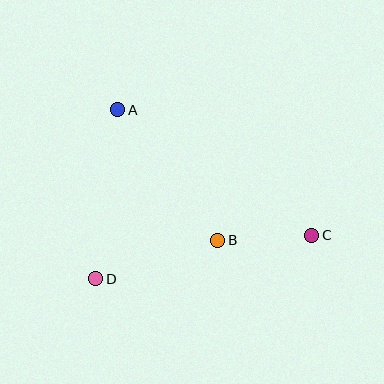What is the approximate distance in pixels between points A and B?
The distance between A and B is approximately 164 pixels.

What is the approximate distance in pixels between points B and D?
The distance between B and D is approximately 128 pixels.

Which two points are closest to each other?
Points B and C are closest to each other.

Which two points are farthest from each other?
Points A and C are farthest from each other.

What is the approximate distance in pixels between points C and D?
The distance between C and D is approximately 220 pixels.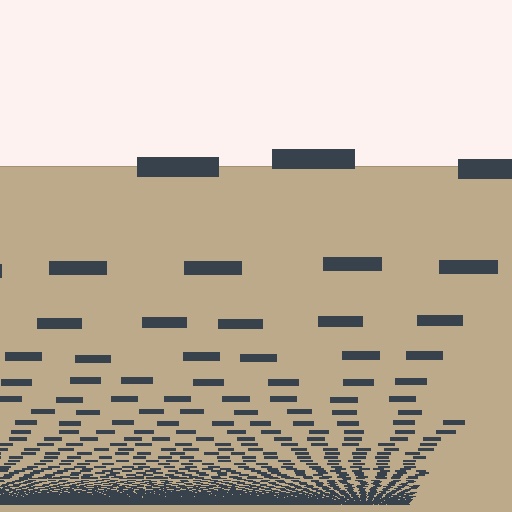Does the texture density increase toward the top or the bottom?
Density increases toward the bottom.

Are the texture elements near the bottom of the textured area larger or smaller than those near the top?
Smaller. The gradient is inverted — elements near the bottom are smaller and denser.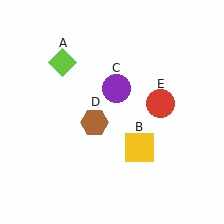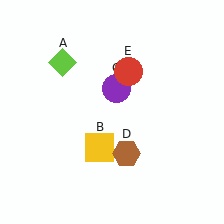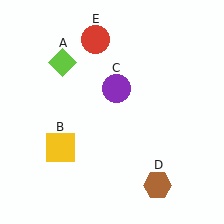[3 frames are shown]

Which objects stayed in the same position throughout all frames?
Lime diamond (object A) and purple circle (object C) remained stationary.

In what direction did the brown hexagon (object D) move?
The brown hexagon (object D) moved down and to the right.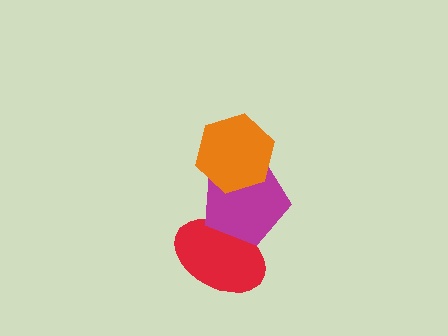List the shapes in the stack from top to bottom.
From top to bottom: the orange hexagon, the magenta pentagon, the red ellipse.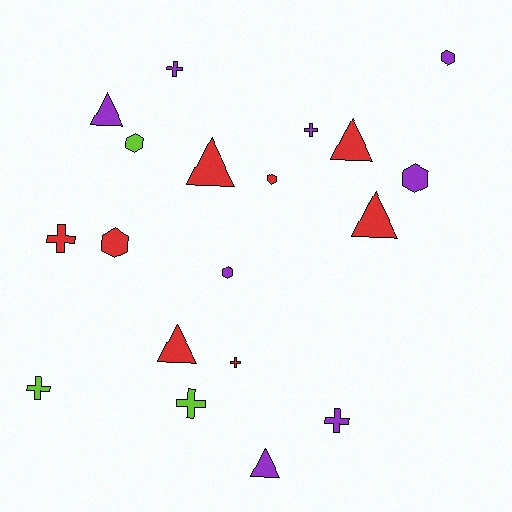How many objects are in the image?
There are 19 objects.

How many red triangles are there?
There are 4 red triangles.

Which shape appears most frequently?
Cross, with 7 objects.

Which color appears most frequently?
Purple, with 8 objects.